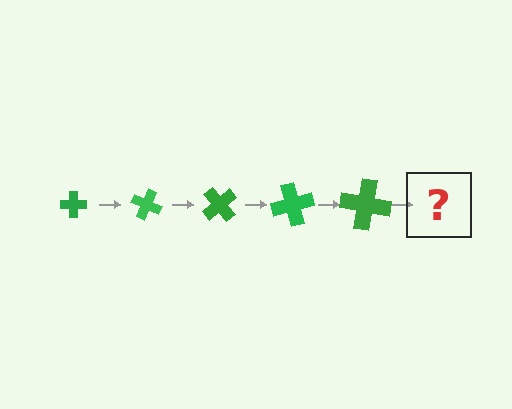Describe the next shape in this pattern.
It should be a cross, larger than the previous one and rotated 125 degrees from the start.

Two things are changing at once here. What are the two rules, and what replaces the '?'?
The two rules are that the cross grows larger each step and it rotates 25 degrees each step. The '?' should be a cross, larger than the previous one and rotated 125 degrees from the start.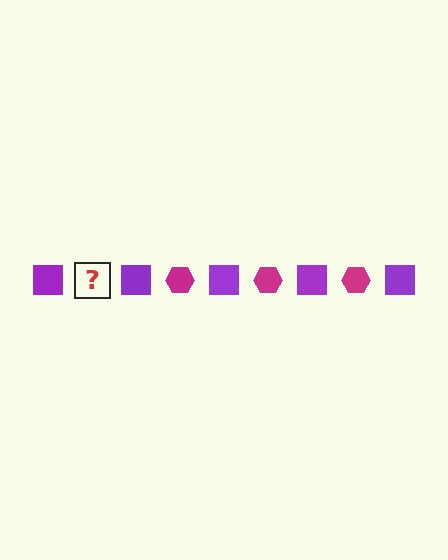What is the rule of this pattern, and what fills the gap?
The rule is that the pattern alternates between purple square and magenta hexagon. The gap should be filled with a magenta hexagon.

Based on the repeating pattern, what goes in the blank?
The blank should be a magenta hexagon.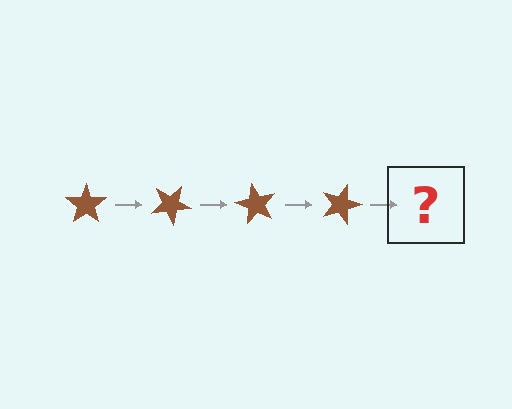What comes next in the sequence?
The next element should be a brown star rotated 120 degrees.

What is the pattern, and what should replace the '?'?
The pattern is that the star rotates 30 degrees each step. The '?' should be a brown star rotated 120 degrees.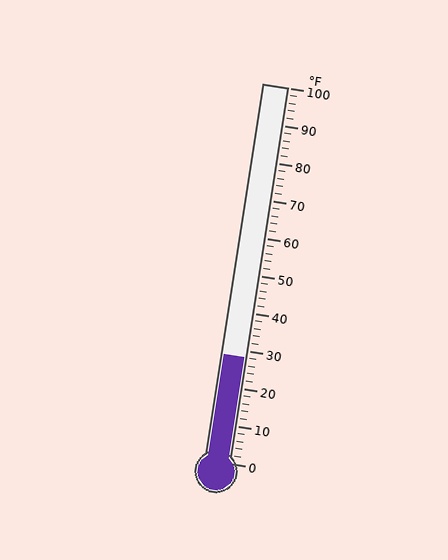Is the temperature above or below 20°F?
The temperature is above 20°F.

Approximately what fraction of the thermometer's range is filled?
The thermometer is filled to approximately 30% of its range.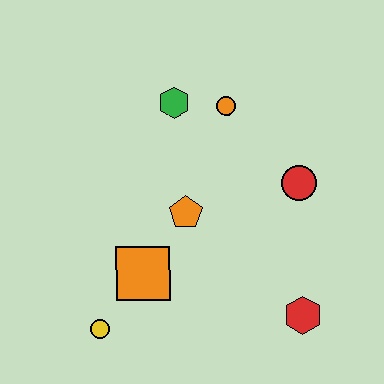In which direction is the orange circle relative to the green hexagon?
The orange circle is to the right of the green hexagon.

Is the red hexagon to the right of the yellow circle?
Yes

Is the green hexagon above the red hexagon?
Yes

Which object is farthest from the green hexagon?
The red hexagon is farthest from the green hexagon.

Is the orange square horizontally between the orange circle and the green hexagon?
No